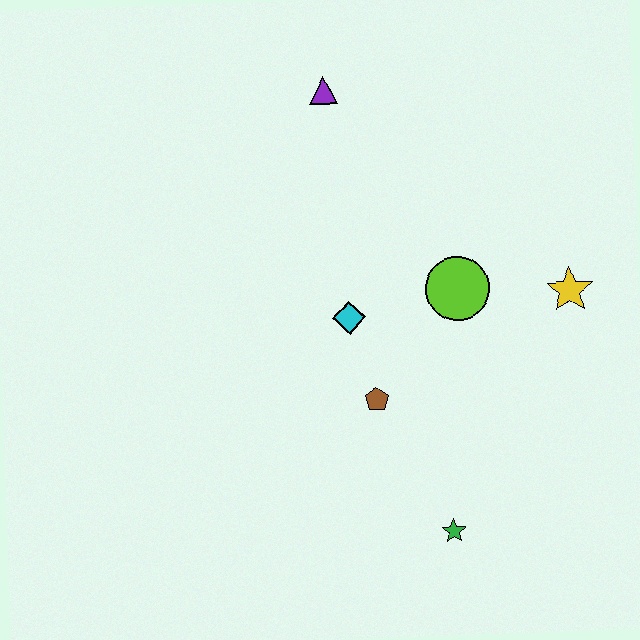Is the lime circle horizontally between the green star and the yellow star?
Yes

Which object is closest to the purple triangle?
The cyan diamond is closest to the purple triangle.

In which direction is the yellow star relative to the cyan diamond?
The yellow star is to the right of the cyan diamond.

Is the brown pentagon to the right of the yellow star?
No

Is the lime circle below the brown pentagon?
No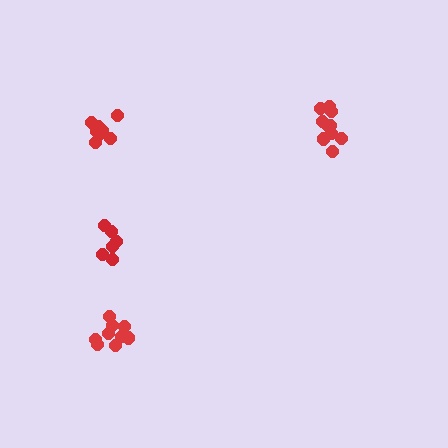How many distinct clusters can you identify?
There are 4 distinct clusters.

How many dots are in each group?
Group 1: 6 dots, Group 2: 10 dots, Group 3: 8 dots, Group 4: 9 dots (33 total).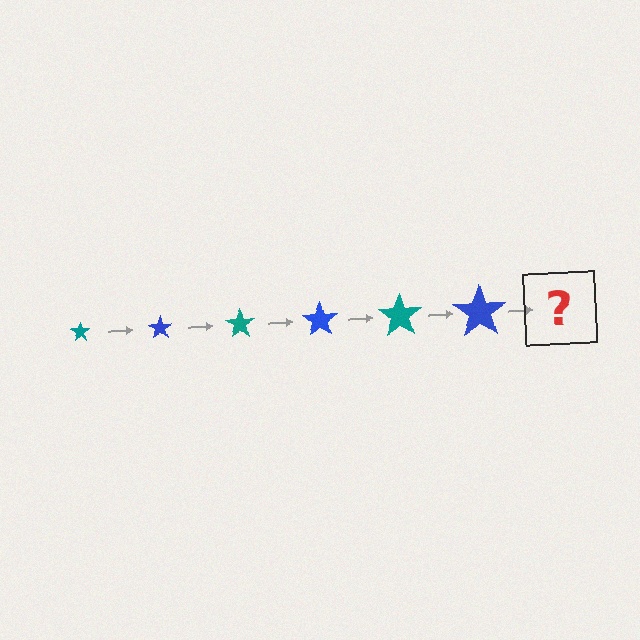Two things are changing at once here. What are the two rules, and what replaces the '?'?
The two rules are that the star grows larger each step and the color cycles through teal and blue. The '?' should be a teal star, larger than the previous one.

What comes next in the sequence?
The next element should be a teal star, larger than the previous one.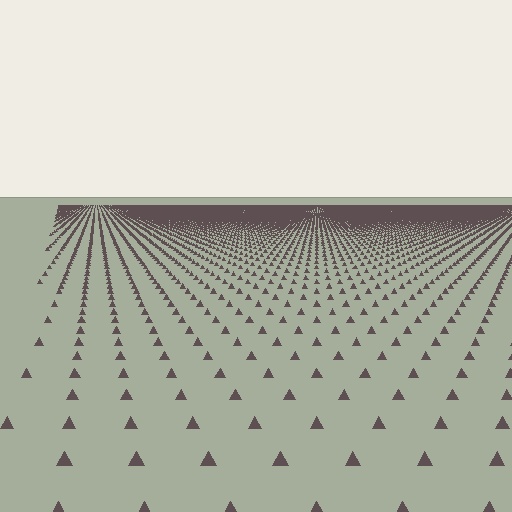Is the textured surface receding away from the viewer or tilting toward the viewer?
The surface is receding away from the viewer. Texture elements get smaller and denser toward the top.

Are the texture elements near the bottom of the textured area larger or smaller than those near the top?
Larger. Near the bottom, elements are closer to the viewer and appear at a bigger on-screen size.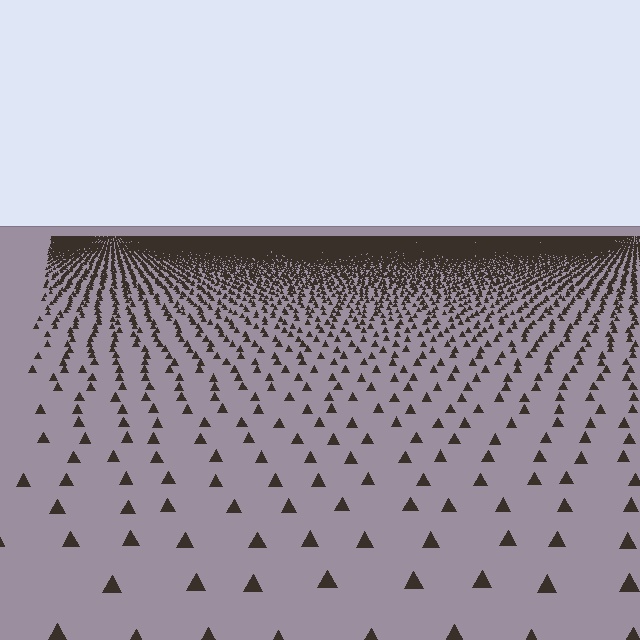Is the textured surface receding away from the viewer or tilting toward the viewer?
The surface is receding away from the viewer. Texture elements get smaller and denser toward the top.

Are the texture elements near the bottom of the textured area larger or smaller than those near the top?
Larger. Near the bottom, elements are closer to the viewer and appear at a bigger on-screen size.